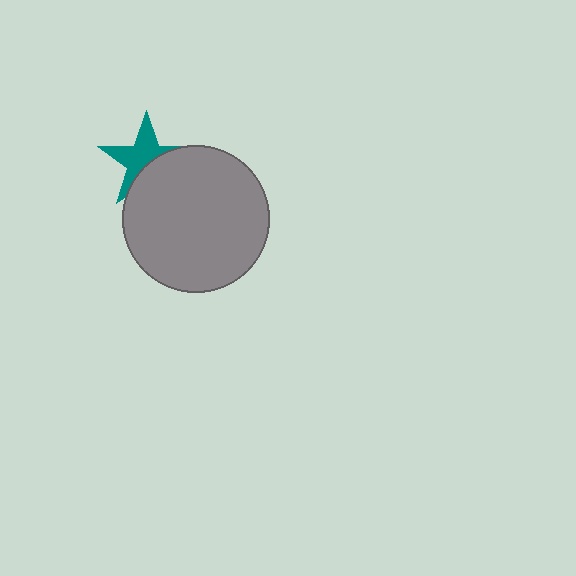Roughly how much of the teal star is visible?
About half of it is visible (roughly 57%).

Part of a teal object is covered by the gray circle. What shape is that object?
It is a star.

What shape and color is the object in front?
The object in front is a gray circle.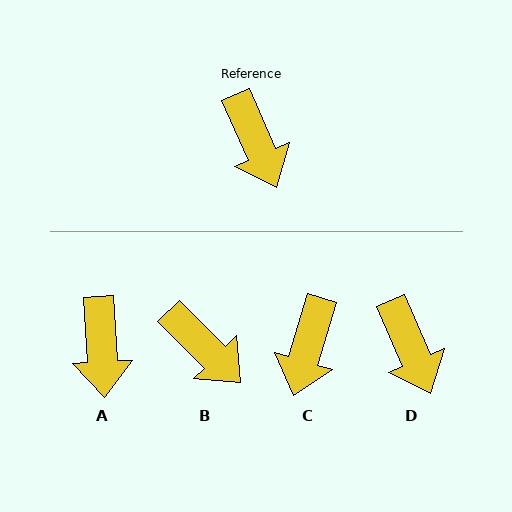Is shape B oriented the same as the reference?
No, it is off by about 22 degrees.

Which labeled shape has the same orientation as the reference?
D.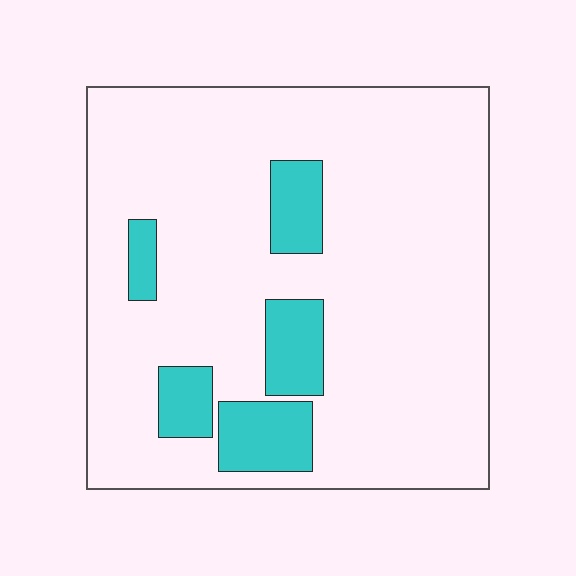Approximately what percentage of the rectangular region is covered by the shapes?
Approximately 15%.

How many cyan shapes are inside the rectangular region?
5.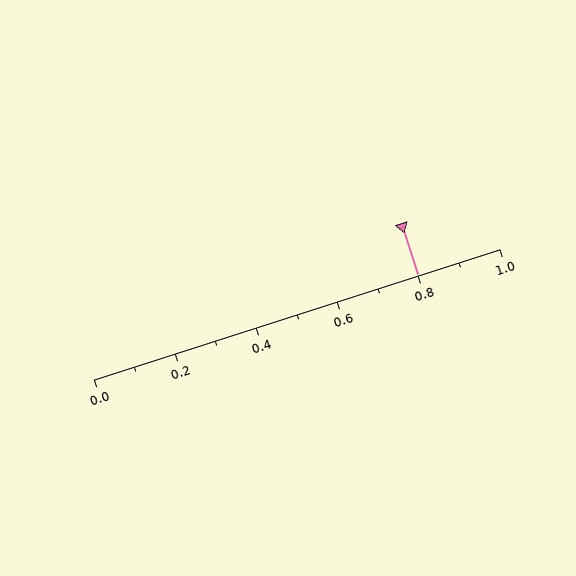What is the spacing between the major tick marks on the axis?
The major ticks are spaced 0.2 apart.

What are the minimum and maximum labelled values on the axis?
The axis runs from 0.0 to 1.0.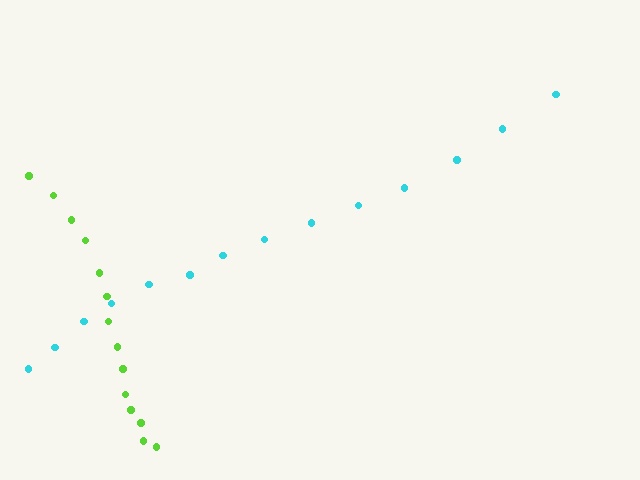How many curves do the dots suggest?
There are 2 distinct paths.